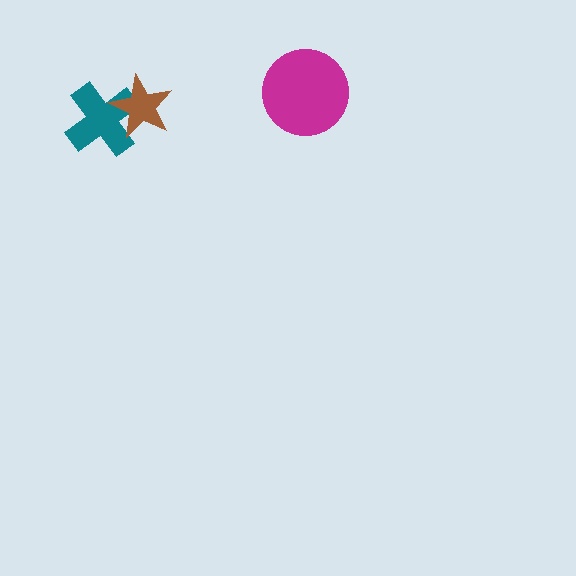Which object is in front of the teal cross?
The brown star is in front of the teal cross.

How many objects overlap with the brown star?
1 object overlaps with the brown star.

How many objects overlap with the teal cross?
1 object overlaps with the teal cross.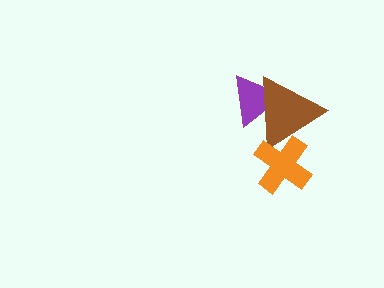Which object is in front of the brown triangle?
The orange cross is in front of the brown triangle.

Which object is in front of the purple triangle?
The brown triangle is in front of the purple triangle.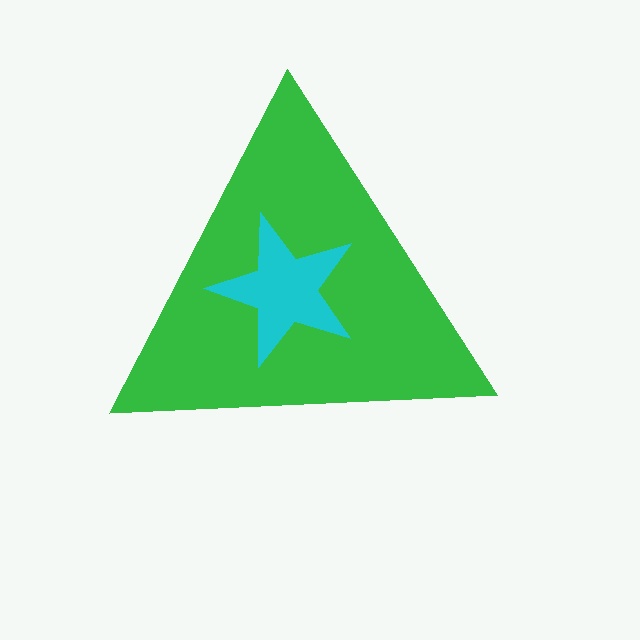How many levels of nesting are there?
2.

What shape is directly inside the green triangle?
The cyan star.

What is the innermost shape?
The cyan star.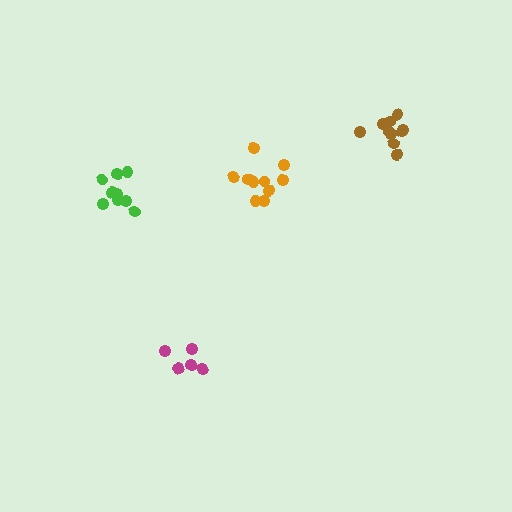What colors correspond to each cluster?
The clusters are colored: magenta, brown, orange, green.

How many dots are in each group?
Group 1: 5 dots, Group 2: 10 dots, Group 3: 11 dots, Group 4: 9 dots (35 total).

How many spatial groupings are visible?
There are 4 spatial groupings.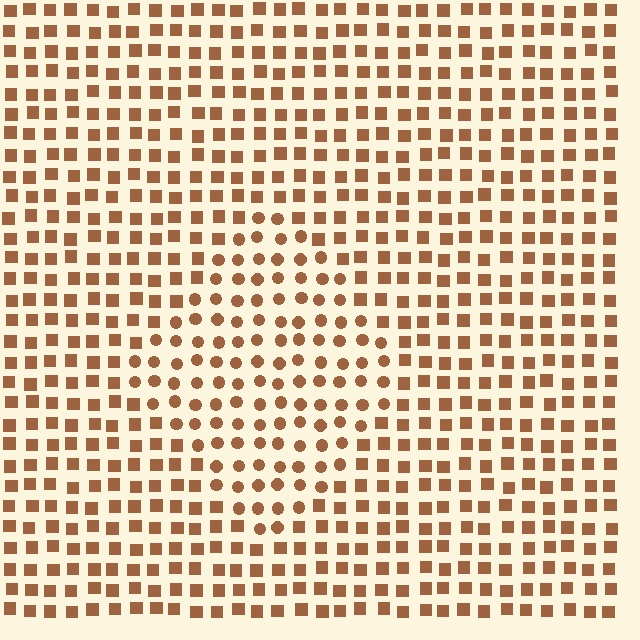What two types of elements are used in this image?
The image uses circles inside the diamond region and squares outside it.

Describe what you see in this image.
The image is filled with small brown elements arranged in a uniform grid. A diamond-shaped region contains circles, while the surrounding area contains squares. The boundary is defined purely by the change in element shape.